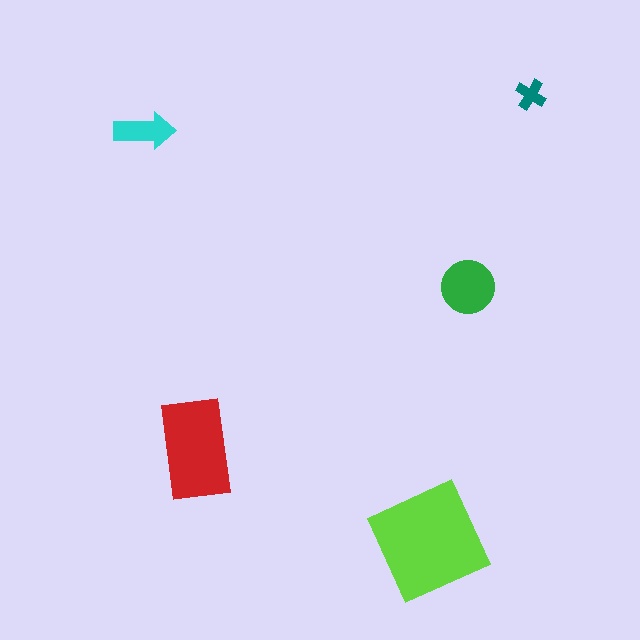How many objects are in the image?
There are 5 objects in the image.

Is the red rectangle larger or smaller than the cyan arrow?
Larger.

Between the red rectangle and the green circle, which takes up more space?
The red rectangle.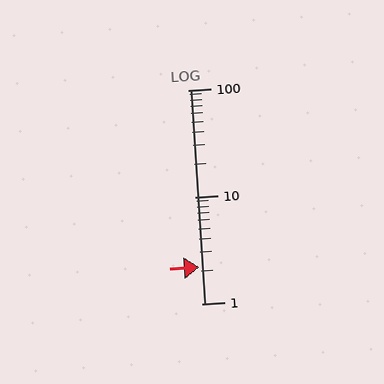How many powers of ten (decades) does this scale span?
The scale spans 2 decades, from 1 to 100.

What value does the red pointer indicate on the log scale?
The pointer indicates approximately 2.2.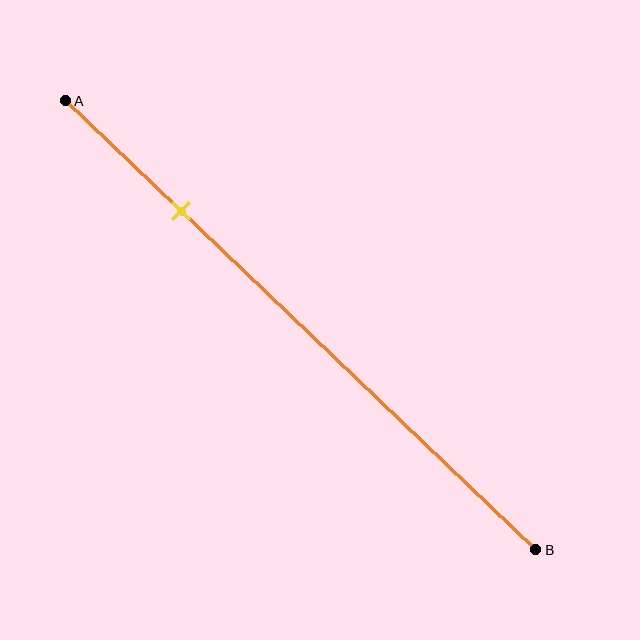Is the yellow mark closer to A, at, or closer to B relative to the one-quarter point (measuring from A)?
The yellow mark is approximately at the one-quarter point of segment AB.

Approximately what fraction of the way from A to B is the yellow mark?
The yellow mark is approximately 25% of the way from A to B.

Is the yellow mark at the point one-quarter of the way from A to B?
Yes, the mark is approximately at the one-quarter point.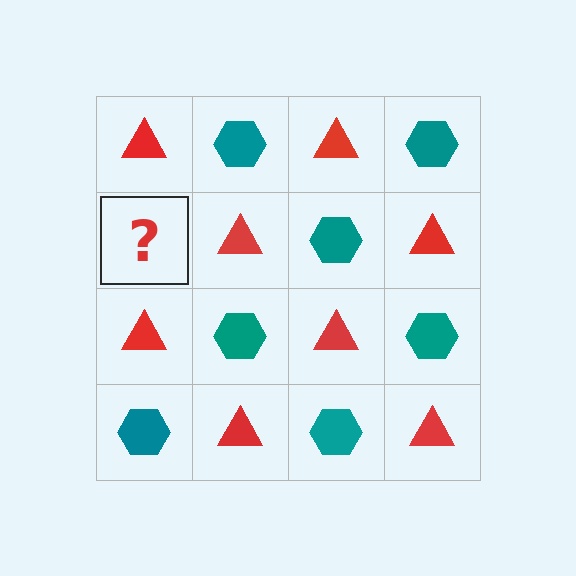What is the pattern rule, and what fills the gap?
The rule is that it alternates red triangle and teal hexagon in a checkerboard pattern. The gap should be filled with a teal hexagon.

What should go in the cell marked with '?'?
The missing cell should contain a teal hexagon.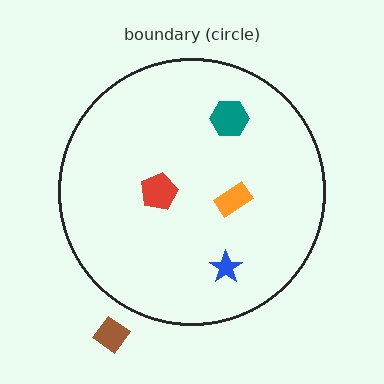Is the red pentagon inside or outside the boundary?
Inside.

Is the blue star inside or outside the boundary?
Inside.